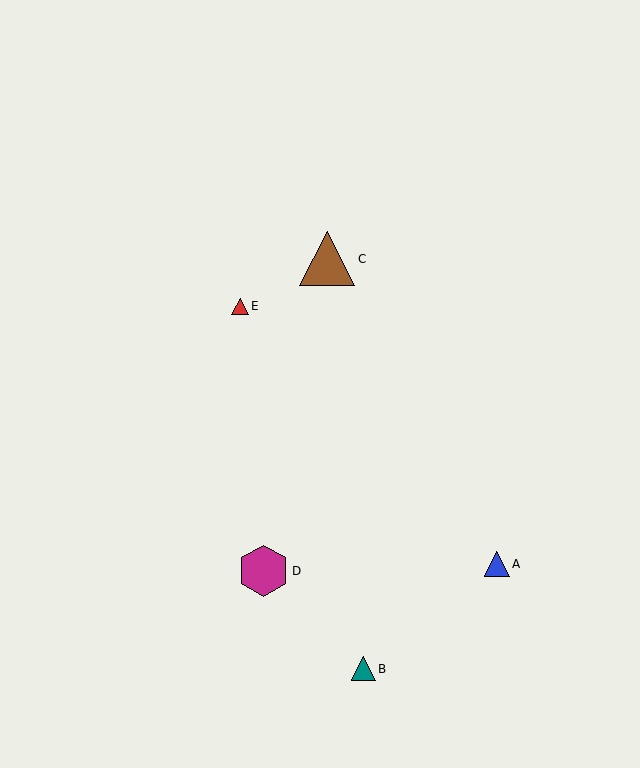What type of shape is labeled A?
Shape A is a blue triangle.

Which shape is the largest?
The brown triangle (labeled C) is the largest.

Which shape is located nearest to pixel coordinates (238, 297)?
The red triangle (labeled E) at (240, 307) is nearest to that location.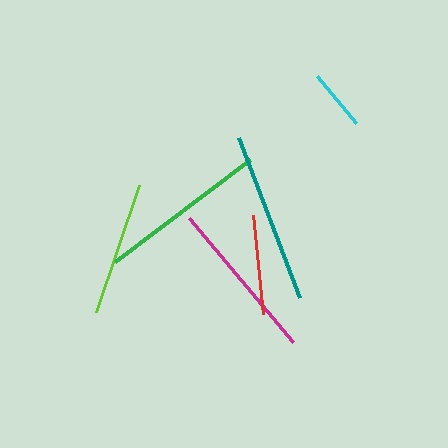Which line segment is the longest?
The teal line is the longest at approximately 171 pixels.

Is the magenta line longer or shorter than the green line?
The green line is longer than the magenta line.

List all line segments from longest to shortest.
From longest to shortest: teal, green, magenta, lime, red, cyan.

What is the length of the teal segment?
The teal segment is approximately 171 pixels long.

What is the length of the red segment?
The red segment is approximately 100 pixels long.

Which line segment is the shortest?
The cyan line is the shortest at approximately 61 pixels.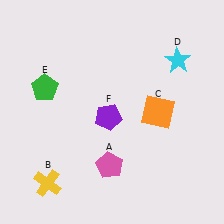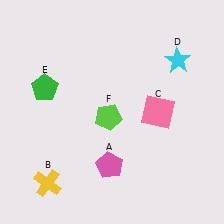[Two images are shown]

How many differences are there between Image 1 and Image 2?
There are 2 differences between the two images.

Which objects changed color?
C changed from orange to pink. F changed from purple to lime.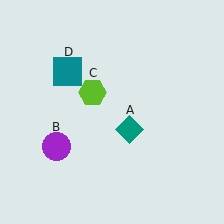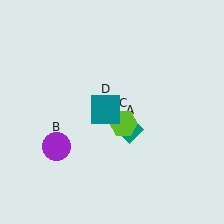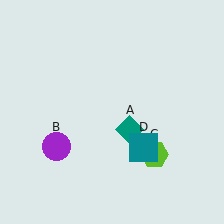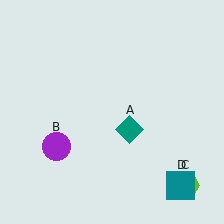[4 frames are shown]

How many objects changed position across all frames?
2 objects changed position: lime hexagon (object C), teal square (object D).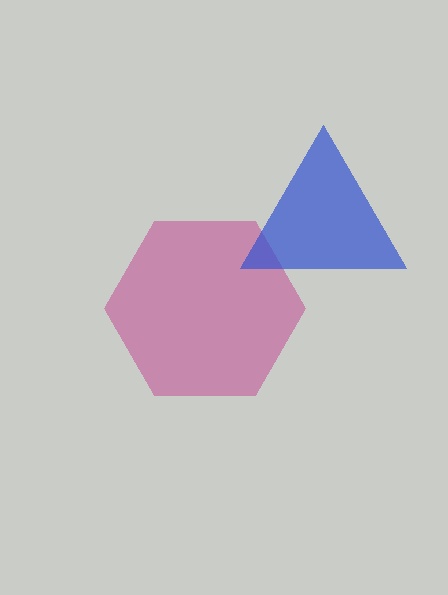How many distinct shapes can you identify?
There are 2 distinct shapes: a magenta hexagon, a blue triangle.